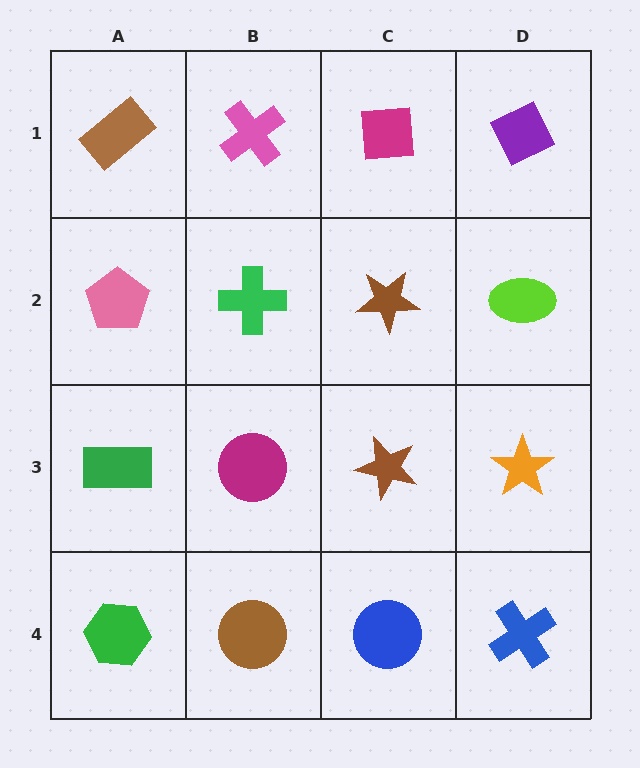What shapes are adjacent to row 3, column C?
A brown star (row 2, column C), a blue circle (row 4, column C), a magenta circle (row 3, column B), an orange star (row 3, column D).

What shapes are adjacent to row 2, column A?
A brown rectangle (row 1, column A), a green rectangle (row 3, column A), a green cross (row 2, column B).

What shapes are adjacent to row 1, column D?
A lime ellipse (row 2, column D), a magenta square (row 1, column C).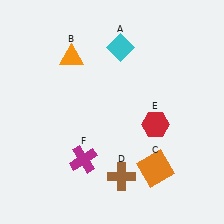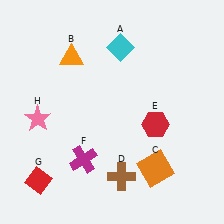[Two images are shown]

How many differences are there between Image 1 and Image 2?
There are 2 differences between the two images.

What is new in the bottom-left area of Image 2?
A red diamond (G) was added in the bottom-left area of Image 2.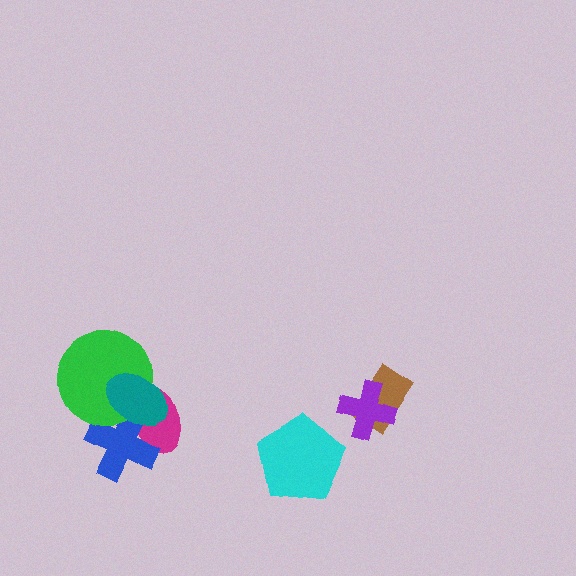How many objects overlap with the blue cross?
3 objects overlap with the blue cross.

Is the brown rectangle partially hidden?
Yes, it is partially covered by another shape.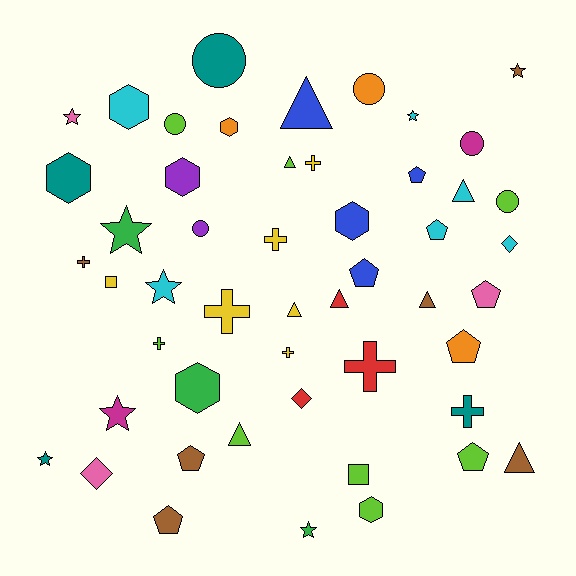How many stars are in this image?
There are 8 stars.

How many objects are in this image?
There are 50 objects.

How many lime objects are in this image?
There are 8 lime objects.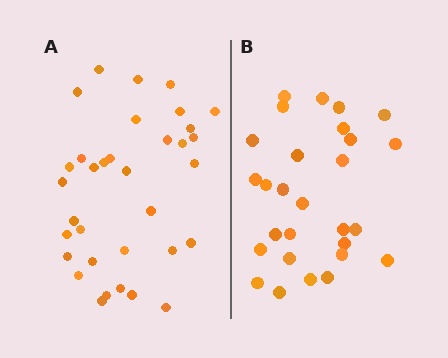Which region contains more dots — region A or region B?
Region A (the left region) has more dots.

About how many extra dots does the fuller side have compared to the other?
Region A has about 6 more dots than region B.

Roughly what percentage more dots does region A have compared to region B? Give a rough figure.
About 20% more.